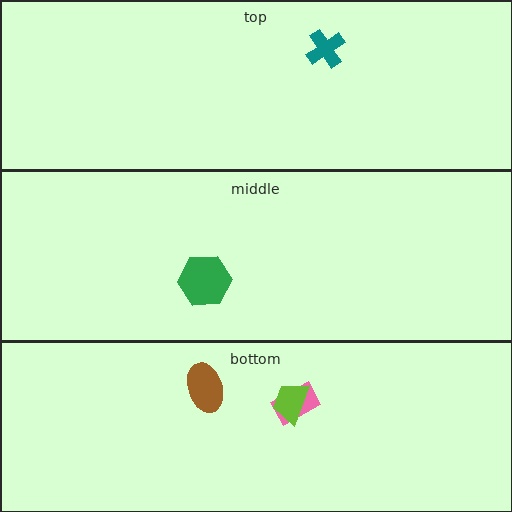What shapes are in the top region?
The teal cross.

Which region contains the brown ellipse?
The bottom region.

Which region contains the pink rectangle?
The bottom region.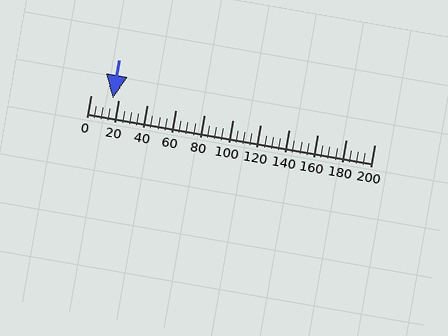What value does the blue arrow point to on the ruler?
The blue arrow points to approximately 15.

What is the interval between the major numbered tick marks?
The major tick marks are spaced 20 units apart.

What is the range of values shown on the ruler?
The ruler shows values from 0 to 200.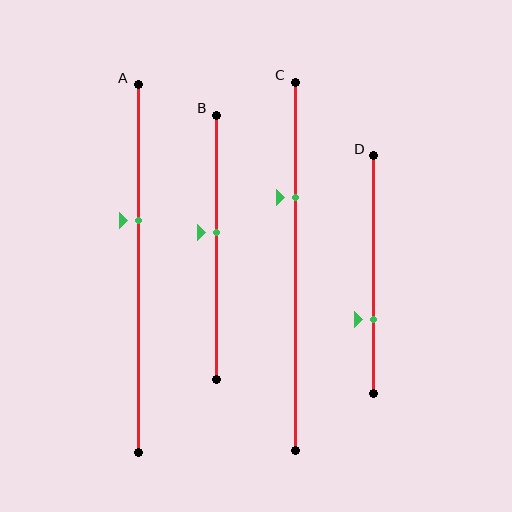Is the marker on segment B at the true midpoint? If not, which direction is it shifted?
No, the marker on segment B is shifted upward by about 5% of the segment length.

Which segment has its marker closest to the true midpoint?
Segment B has its marker closest to the true midpoint.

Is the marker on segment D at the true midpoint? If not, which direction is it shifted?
No, the marker on segment D is shifted downward by about 19% of the segment length.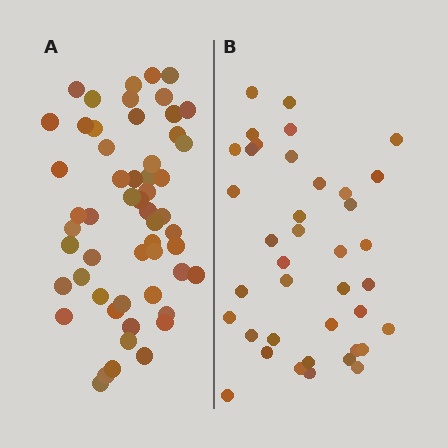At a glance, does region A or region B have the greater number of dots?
Region A (the left region) has more dots.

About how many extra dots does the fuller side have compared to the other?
Region A has approximately 15 more dots than region B.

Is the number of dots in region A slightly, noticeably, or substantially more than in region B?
Region A has noticeably more, but not dramatically so. The ratio is roughly 1.4 to 1.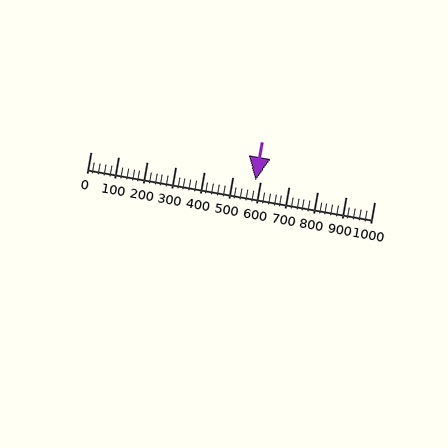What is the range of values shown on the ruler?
The ruler shows values from 0 to 1000.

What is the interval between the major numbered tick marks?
The major tick marks are spaced 100 units apart.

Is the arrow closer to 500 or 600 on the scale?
The arrow is closer to 600.